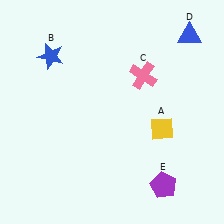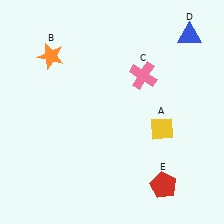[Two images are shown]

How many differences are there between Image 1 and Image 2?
There are 2 differences between the two images.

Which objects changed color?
B changed from blue to orange. E changed from purple to red.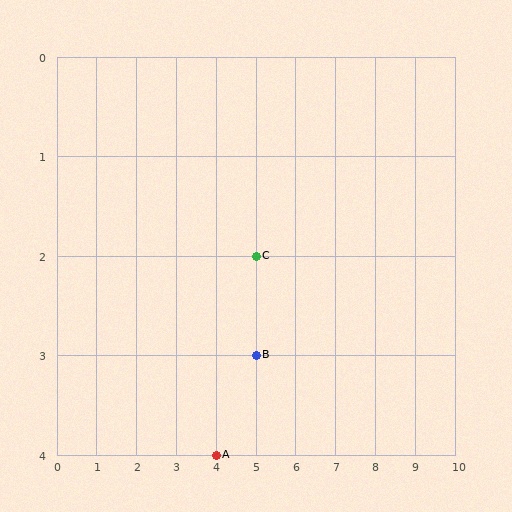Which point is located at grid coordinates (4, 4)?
Point A is at (4, 4).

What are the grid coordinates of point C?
Point C is at grid coordinates (5, 2).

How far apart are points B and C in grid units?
Points B and C are 1 row apart.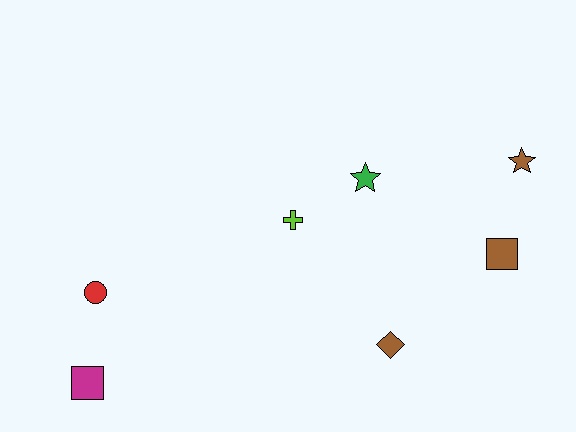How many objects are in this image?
There are 7 objects.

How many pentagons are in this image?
There are no pentagons.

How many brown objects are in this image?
There are 3 brown objects.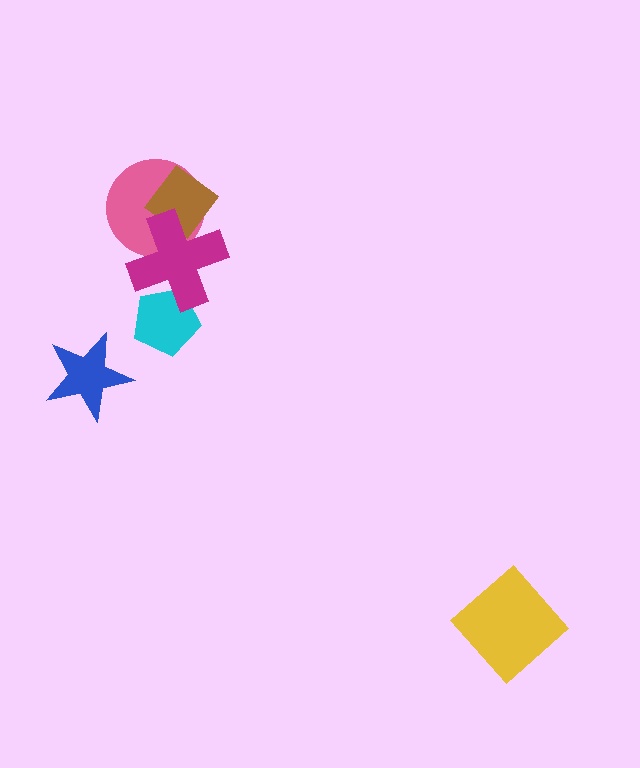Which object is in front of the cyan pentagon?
The magenta cross is in front of the cyan pentagon.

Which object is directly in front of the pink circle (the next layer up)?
The brown diamond is directly in front of the pink circle.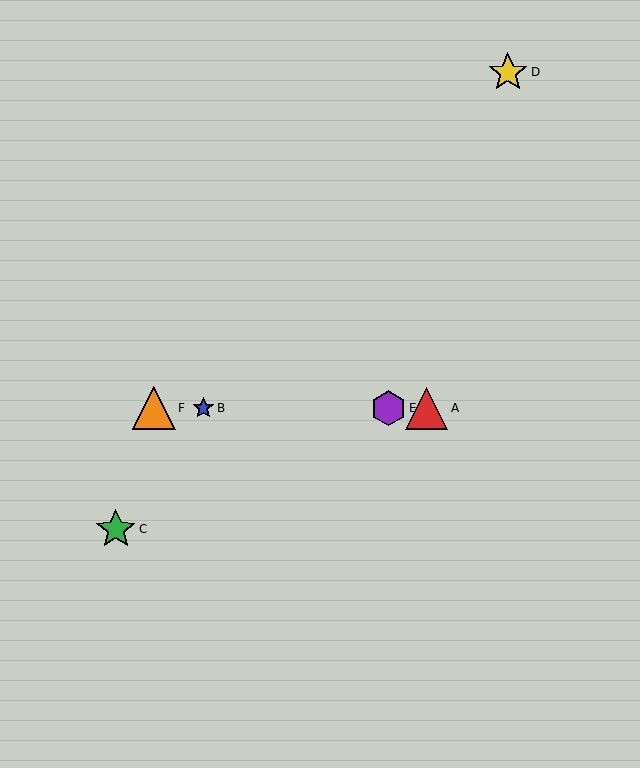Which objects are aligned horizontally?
Objects A, B, E, F are aligned horizontally.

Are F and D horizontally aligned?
No, F is at y≈408 and D is at y≈72.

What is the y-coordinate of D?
Object D is at y≈72.